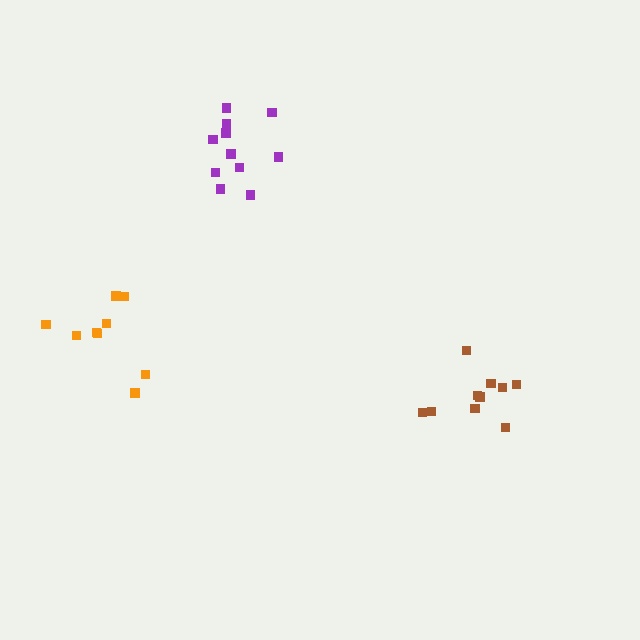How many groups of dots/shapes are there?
There are 3 groups.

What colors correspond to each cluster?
The clusters are colored: purple, orange, brown.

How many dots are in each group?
Group 1: 12 dots, Group 2: 9 dots, Group 3: 10 dots (31 total).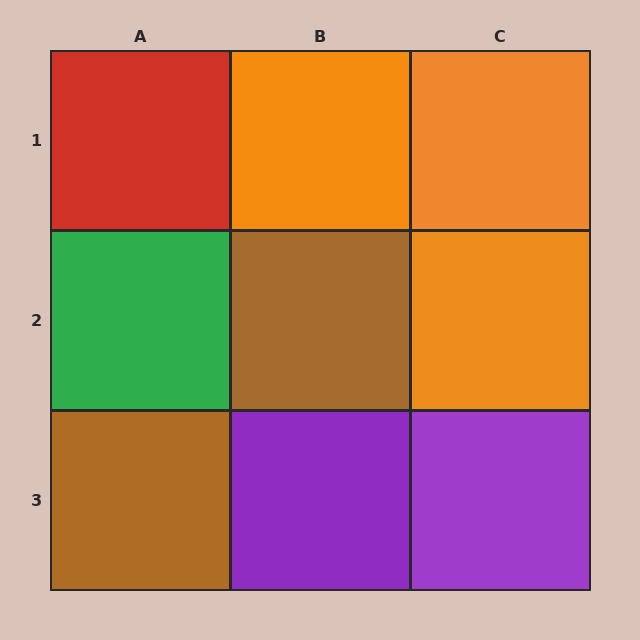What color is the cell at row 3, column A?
Brown.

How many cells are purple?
2 cells are purple.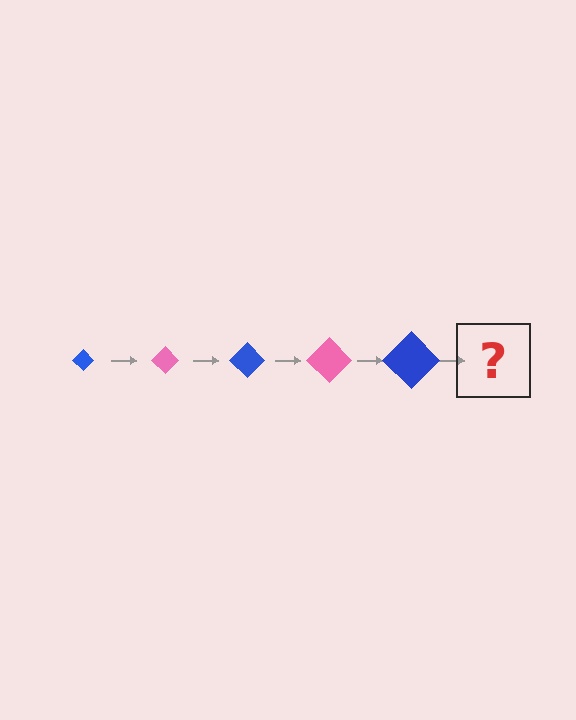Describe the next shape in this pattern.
It should be a pink diamond, larger than the previous one.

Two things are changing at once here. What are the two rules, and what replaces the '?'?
The two rules are that the diamond grows larger each step and the color cycles through blue and pink. The '?' should be a pink diamond, larger than the previous one.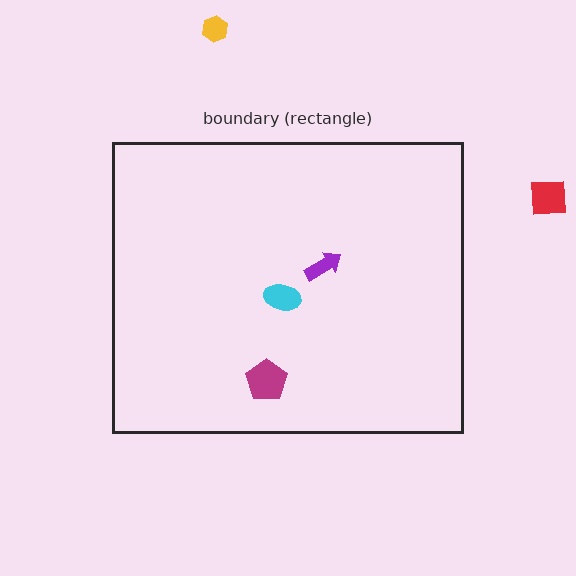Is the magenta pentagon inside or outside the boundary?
Inside.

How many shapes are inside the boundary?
3 inside, 2 outside.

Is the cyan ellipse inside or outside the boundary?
Inside.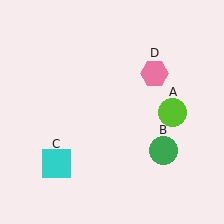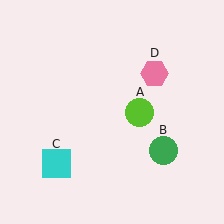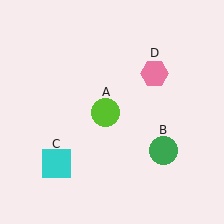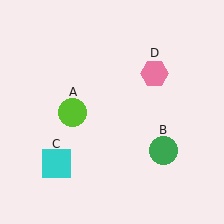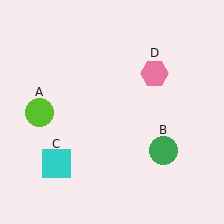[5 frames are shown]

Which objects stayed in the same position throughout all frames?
Green circle (object B) and cyan square (object C) and pink hexagon (object D) remained stationary.